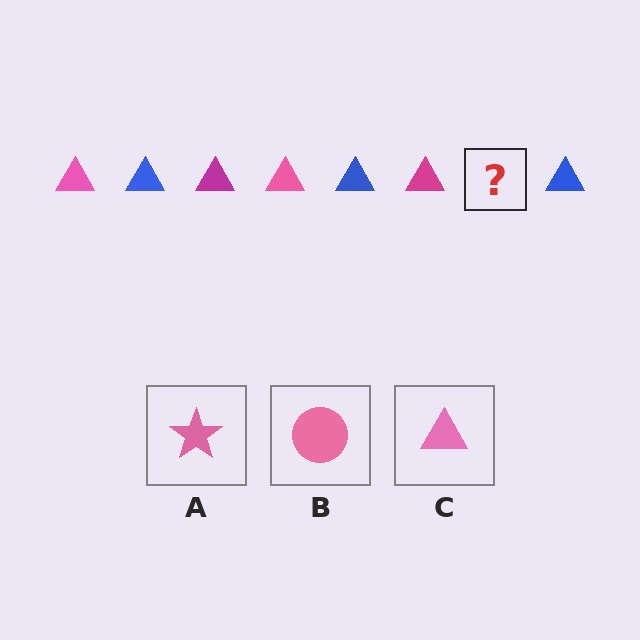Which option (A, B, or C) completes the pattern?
C.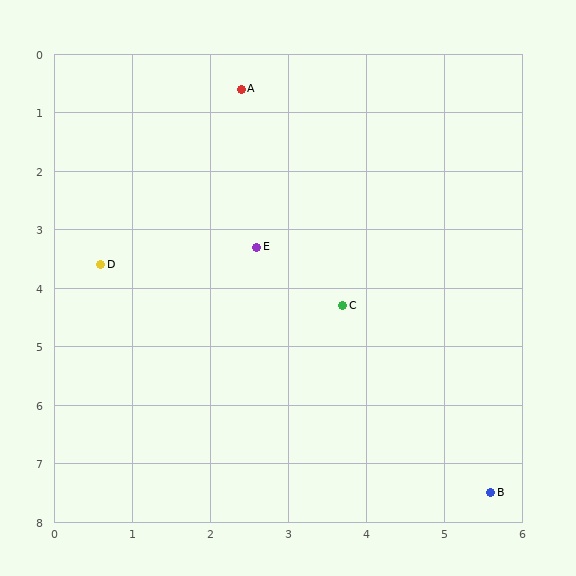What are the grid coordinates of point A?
Point A is at approximately (2.4, 0.6).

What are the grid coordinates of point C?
Point C is at approximately (3.7, 4.3).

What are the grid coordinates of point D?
Point D is at approximately (0.6, 3.6).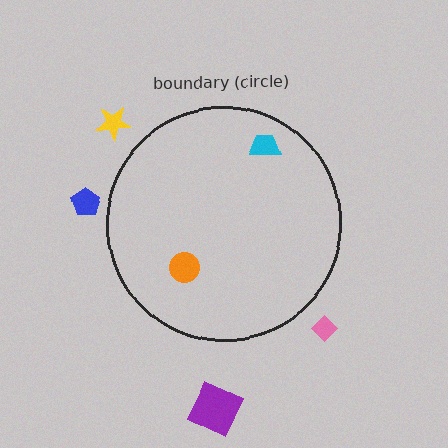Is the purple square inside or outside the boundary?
Outside.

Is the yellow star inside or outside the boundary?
Outside.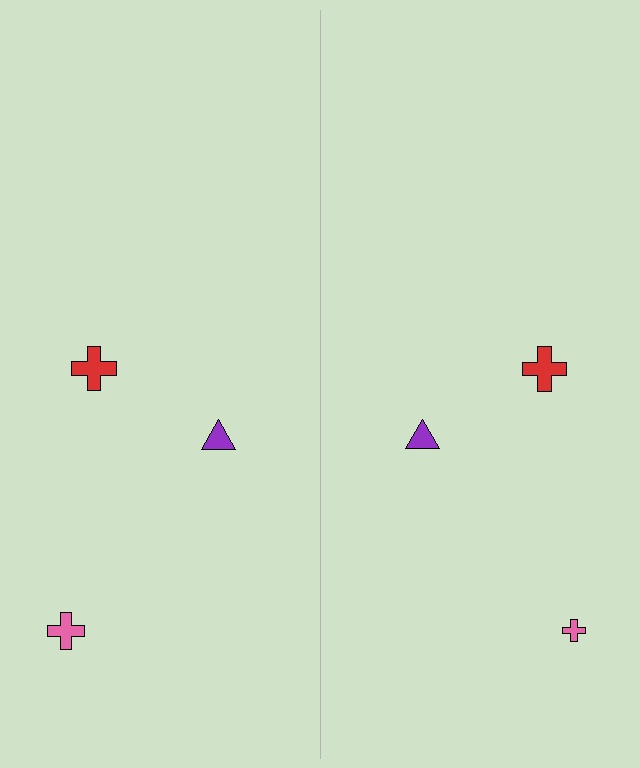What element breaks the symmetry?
The pink cross on the right side has a different size than its mirror counterpart.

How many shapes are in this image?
There are 6 shapes in this image.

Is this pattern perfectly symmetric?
No, the pattern is not perfectly symmetric. The pink cross on the right side has a different size than its mirror counterpart.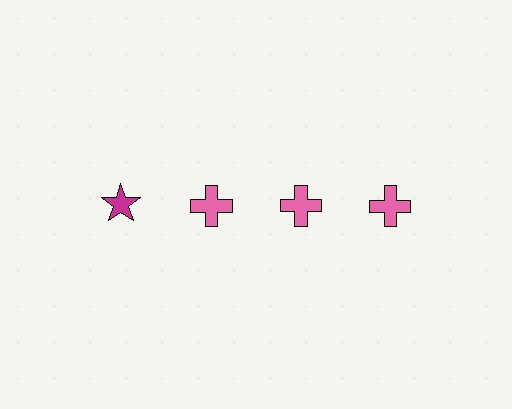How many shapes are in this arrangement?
There are 4 shapes arranged in a grid pattern.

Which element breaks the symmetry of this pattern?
The magenta star in the top row, leftmost column breaks the symmetry. All other shapes are pink crosses.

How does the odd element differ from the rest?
It differs in both color (magenta instead of pink) and shape (star instead of cross).